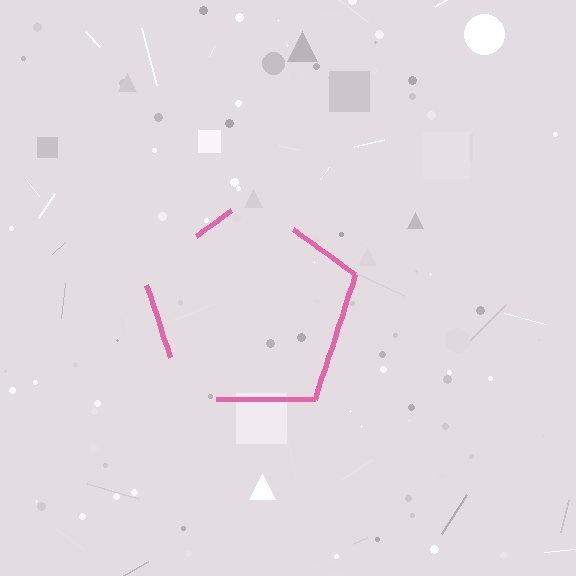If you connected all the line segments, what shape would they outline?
They would outline a pentagon.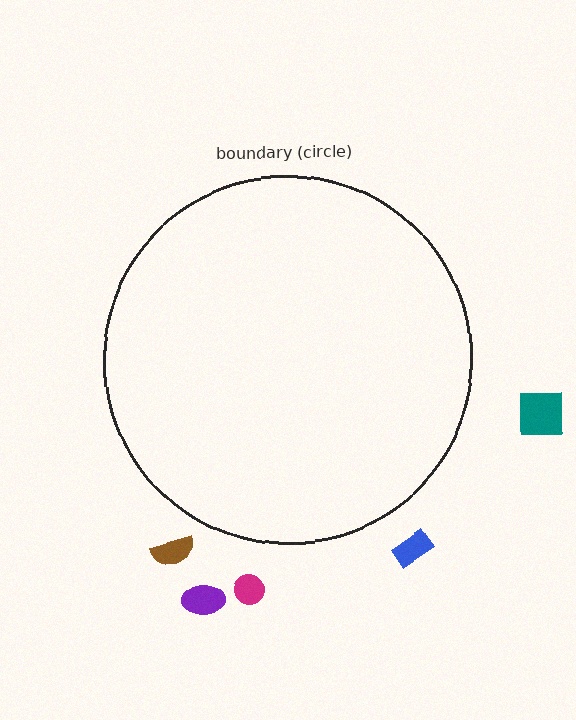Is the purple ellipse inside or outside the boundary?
Outside.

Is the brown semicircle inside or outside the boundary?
Outside.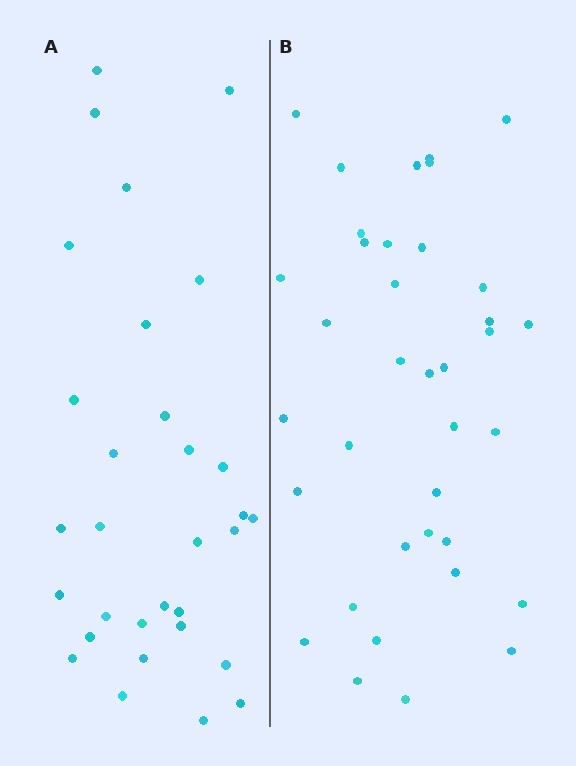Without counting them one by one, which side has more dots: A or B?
Region B (the right region) has more dots.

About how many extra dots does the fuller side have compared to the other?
Region B has about 6 more dots than region A.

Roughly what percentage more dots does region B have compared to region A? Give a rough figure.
About 20% more.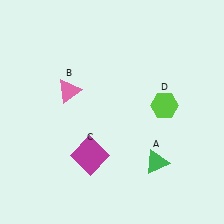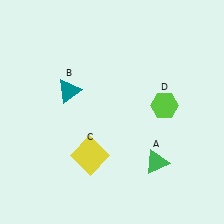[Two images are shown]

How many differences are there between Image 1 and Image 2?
There are 2 differences between the two images.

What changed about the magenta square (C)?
In Image 1, C is magenta. In Image 2, it changed to yellow.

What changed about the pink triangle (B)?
In Image 1, B is pink. In Image 2, it changed to teal.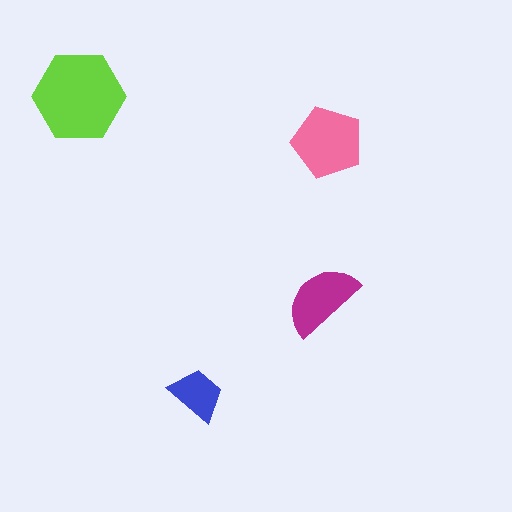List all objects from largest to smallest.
The lime hexagon, the pink pentagon, the magenta semicircle, the blue trapezoid.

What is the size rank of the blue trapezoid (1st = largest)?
4th.